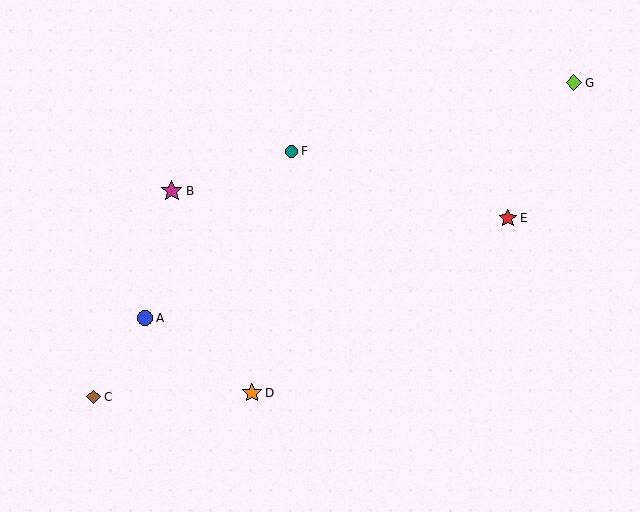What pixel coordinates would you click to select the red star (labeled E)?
Click at (508, 218) to select the red star E.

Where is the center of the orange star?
The center of the orange star is at (252, 393).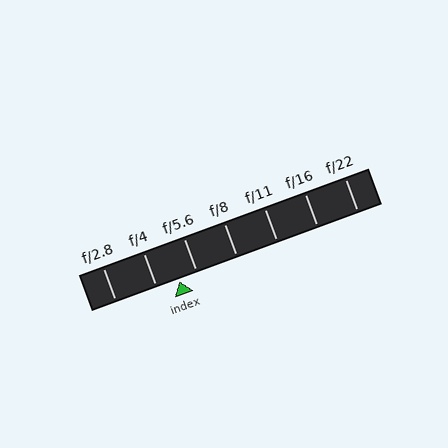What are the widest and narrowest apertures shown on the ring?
The widest aperture shown is f/2.8 and the narrowest is f/22.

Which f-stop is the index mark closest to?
The index mark is closest to f/5.6.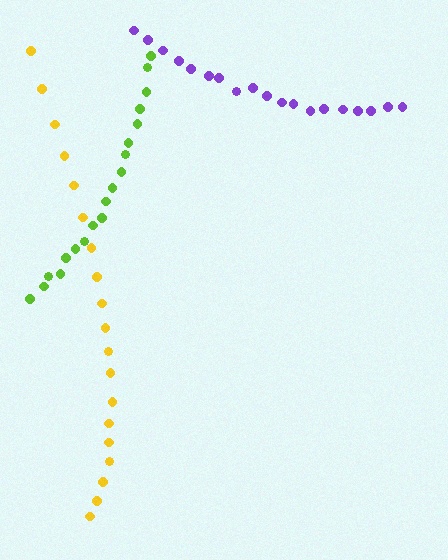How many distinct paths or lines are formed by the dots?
There are 3 distinct paths.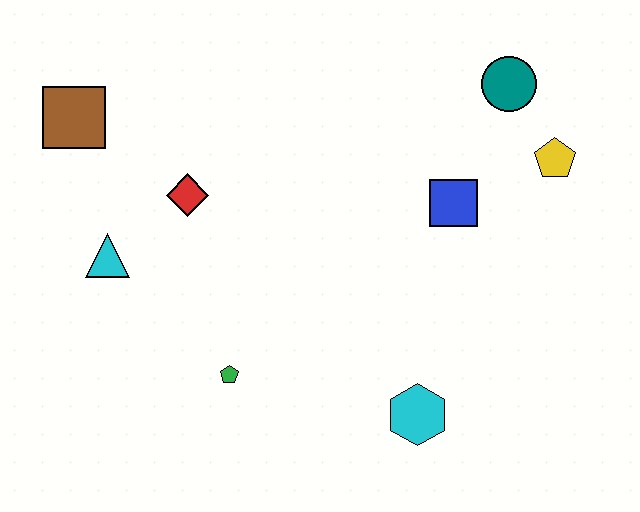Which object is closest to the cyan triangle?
The red diamond is closest to the cyan triangle.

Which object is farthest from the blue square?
The brown square is farthest from the blue square.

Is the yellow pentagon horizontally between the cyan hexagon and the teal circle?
No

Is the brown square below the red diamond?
No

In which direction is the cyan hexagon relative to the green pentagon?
The cyan hexagon is to the right of the green pentagon.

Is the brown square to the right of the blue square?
No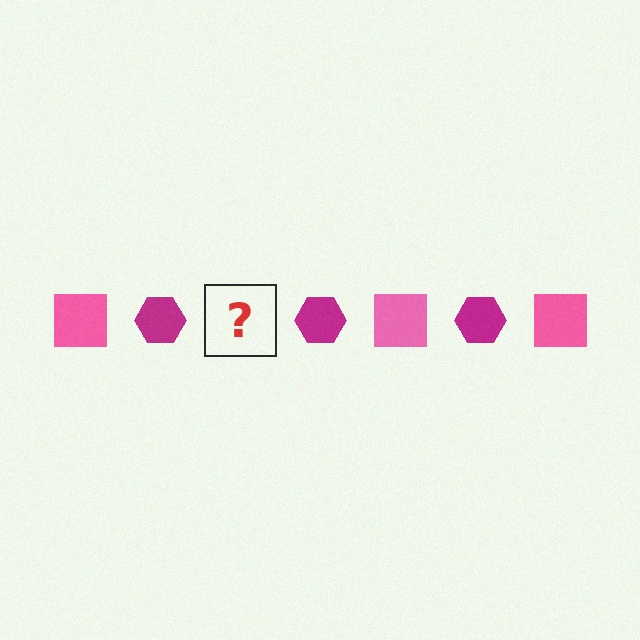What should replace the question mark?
The question mark should be replaced with a pink square.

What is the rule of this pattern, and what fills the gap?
The rule is that the pattern alternates between pink square and magenta hexagon. The gap should be filled with a pink square.